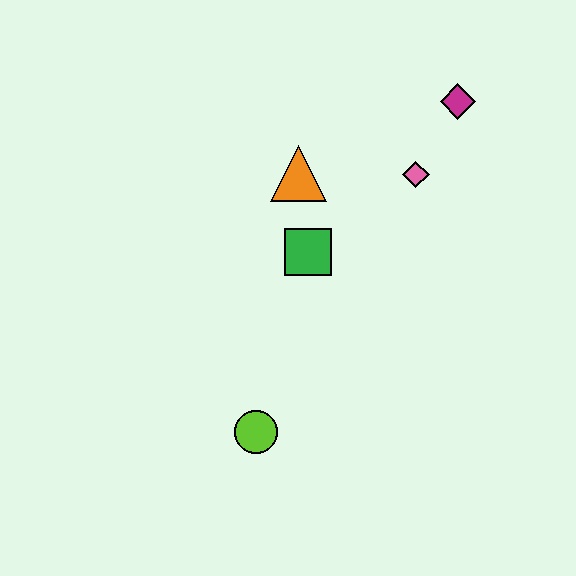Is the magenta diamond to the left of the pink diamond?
No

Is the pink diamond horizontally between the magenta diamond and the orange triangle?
Yes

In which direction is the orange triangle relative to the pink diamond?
The orange triangle is to the left of the pink diamond.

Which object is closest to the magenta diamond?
The pink diamond is closest to the magenta diamond.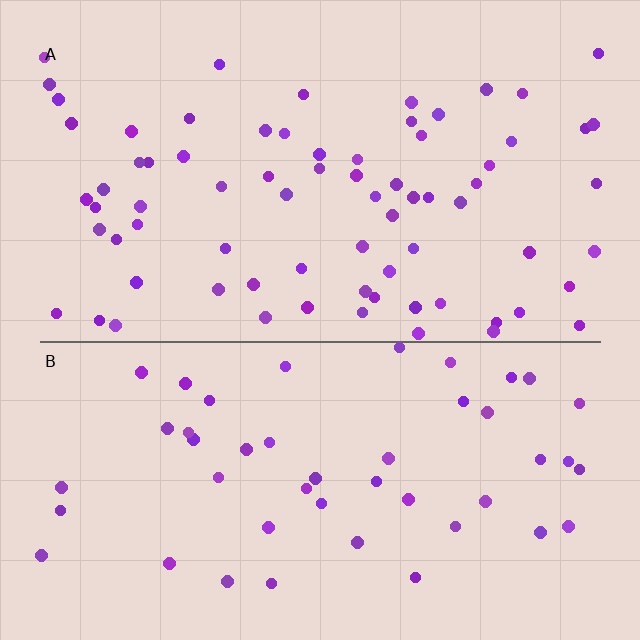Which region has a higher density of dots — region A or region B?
A (the top).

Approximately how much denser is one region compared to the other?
Approximately 1.6× — region A over region B.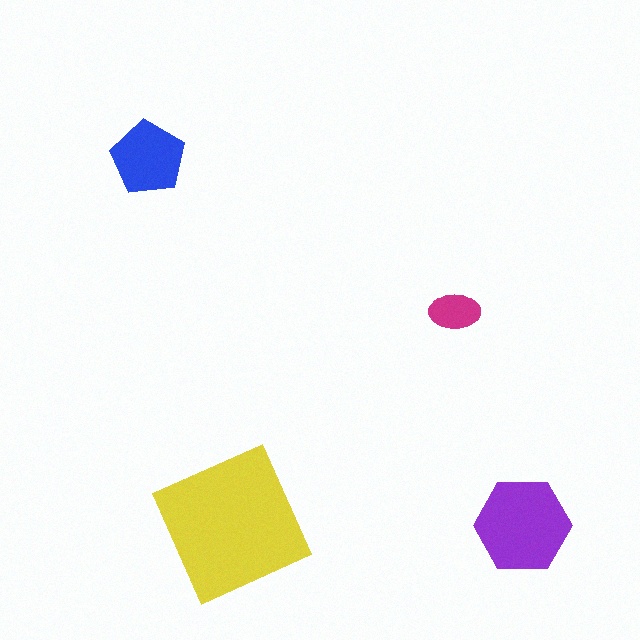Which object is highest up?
The blue pentagon is topmost.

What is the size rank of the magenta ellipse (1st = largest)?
4th.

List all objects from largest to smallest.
The yellow square, the purple hexagon, the blue pentagon, the magenta ellipse.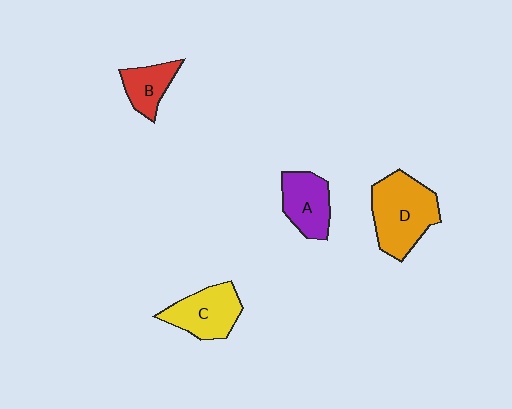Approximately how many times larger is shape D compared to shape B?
Approximately 2.0 times.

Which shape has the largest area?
Shape D (orange).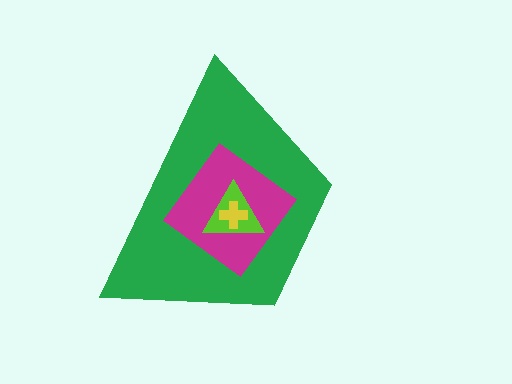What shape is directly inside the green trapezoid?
The magenta diamond.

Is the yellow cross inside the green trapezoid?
Yes.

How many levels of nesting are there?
4.